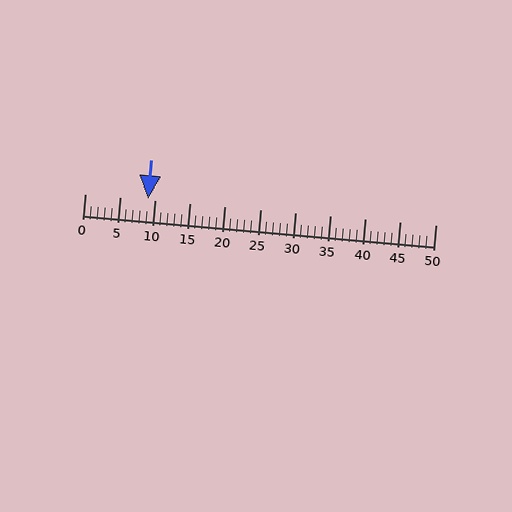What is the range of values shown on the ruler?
The ruler shows values from 0 to 50.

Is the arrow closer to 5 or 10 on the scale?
The arrow is closer to 10.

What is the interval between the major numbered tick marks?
The major tick marks are spaced 5 units apart.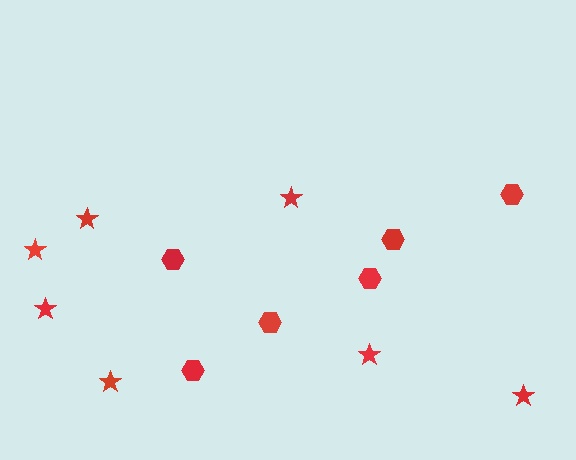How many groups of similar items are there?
There are 2 groups: one group of hexagons (6) and one group of stars (7).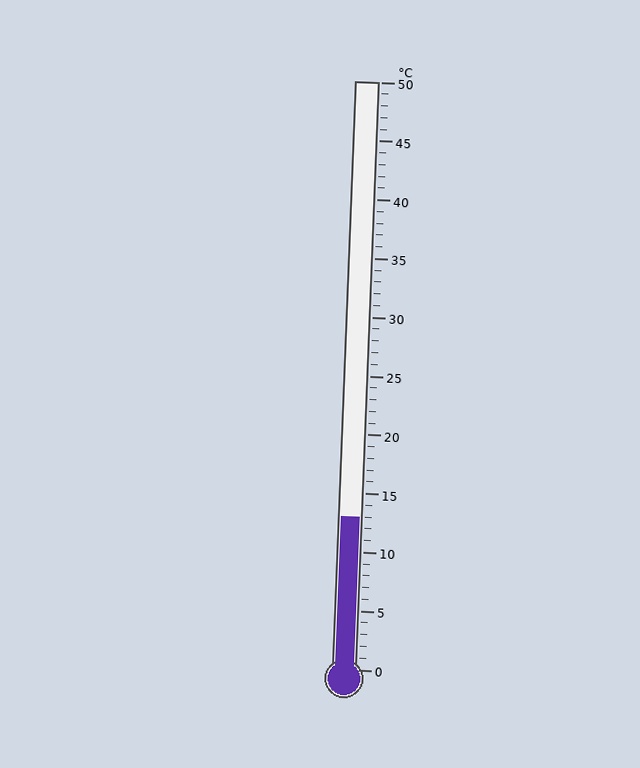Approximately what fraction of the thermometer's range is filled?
The thermometer is filled to approximately 25% of its range.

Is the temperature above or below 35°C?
The temperature is below 35°C.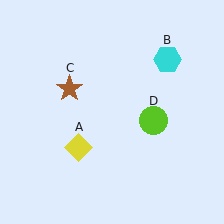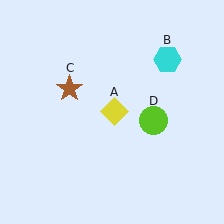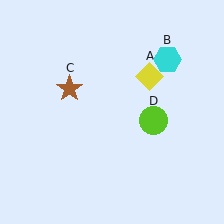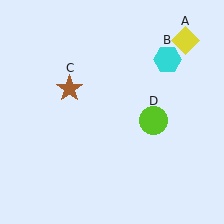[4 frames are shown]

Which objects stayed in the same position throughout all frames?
Cyan hexagon (object B) and brown star (object C) and lime circle (object D) remained stationary.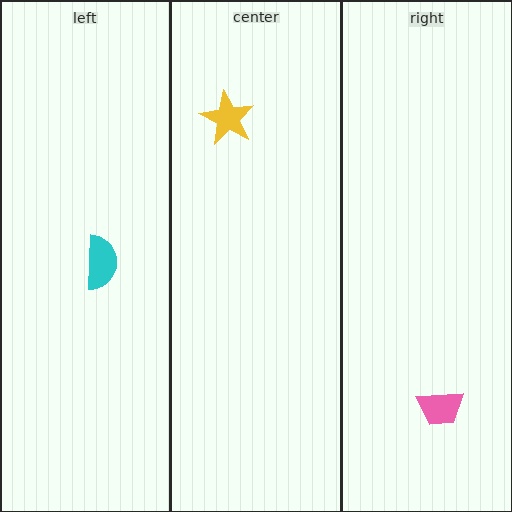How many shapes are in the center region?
1.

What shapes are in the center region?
The yellow star.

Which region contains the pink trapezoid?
The right region.